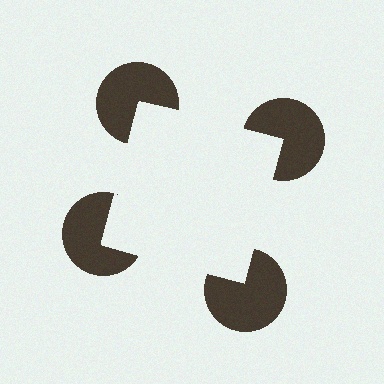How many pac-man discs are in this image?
There are 4 — one at each vertex of the illusory square.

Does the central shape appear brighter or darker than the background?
It typically appears slightly brighter than the background, even though no actual brightness change is drawn.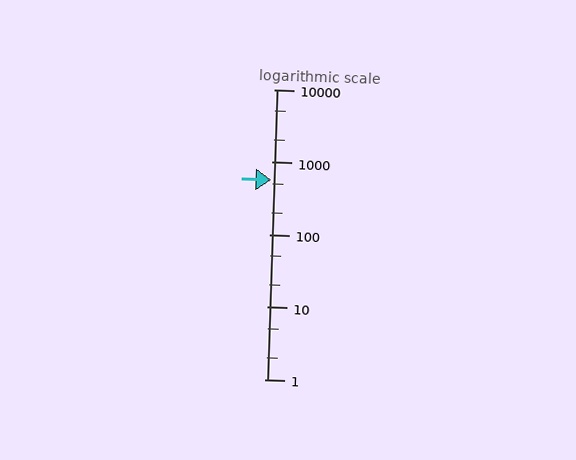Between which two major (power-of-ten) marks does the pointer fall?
The pointer is between 100 and 1000.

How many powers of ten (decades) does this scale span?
The scale spans 4 decades, from 1 to 10000.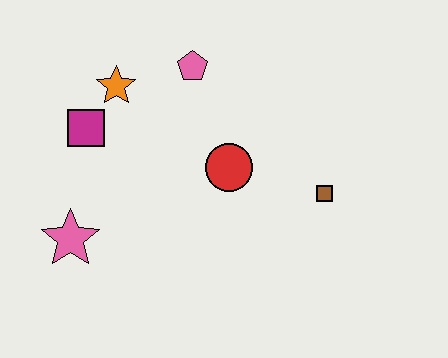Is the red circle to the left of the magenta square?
No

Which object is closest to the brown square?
The red circle is closest to the brown square.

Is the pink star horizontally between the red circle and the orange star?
No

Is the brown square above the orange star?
No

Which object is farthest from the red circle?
The pink star is farthest from the red circle.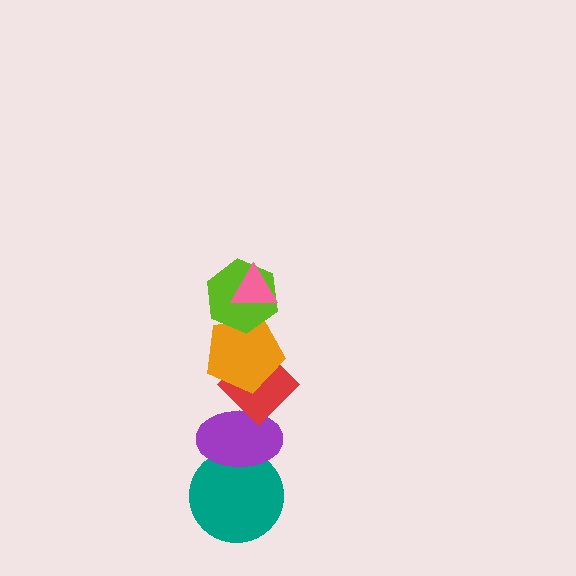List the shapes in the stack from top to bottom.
From top to bottom: the pink triangle, the lime hexagon, the orange pentagon, the red diamond, the purple ellipse, the teal circle.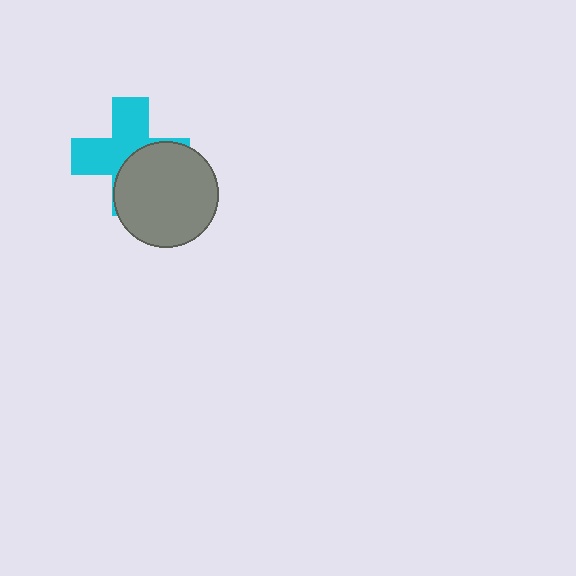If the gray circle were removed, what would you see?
You would see the complete cyan cross.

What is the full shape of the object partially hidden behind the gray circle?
The partially hidden object is a cyan cross.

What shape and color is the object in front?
The object in front is a gray circle.